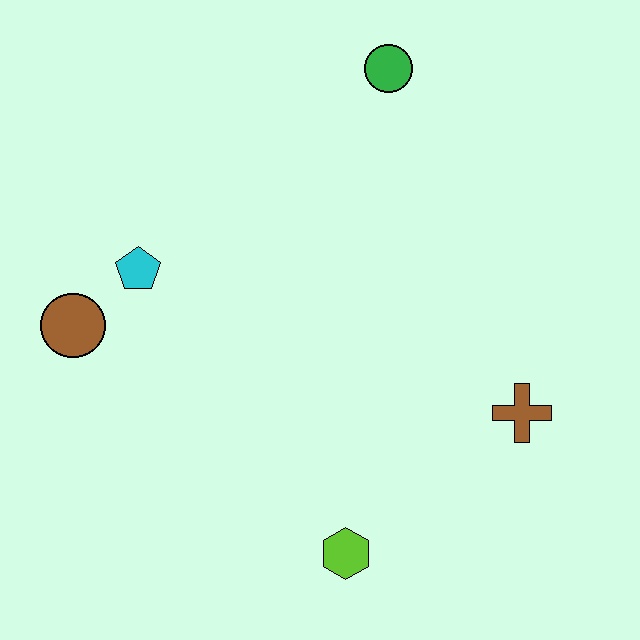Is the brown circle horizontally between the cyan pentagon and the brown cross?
No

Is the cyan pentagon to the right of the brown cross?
No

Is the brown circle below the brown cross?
No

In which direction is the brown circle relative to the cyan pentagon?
The brown circle is to the left of the cyan pentagon.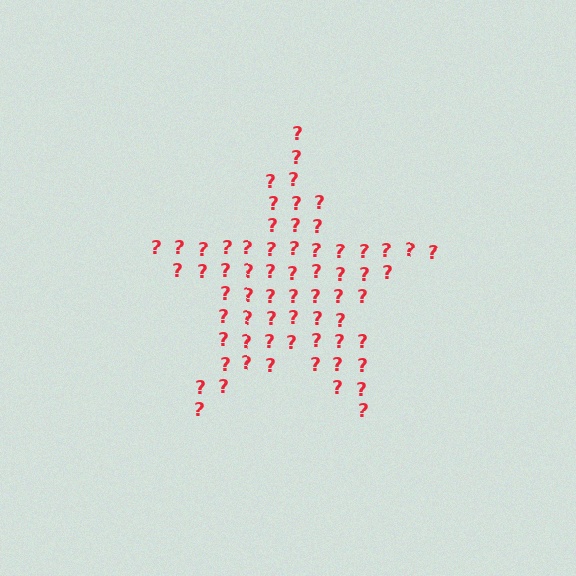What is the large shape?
The large shape is a star.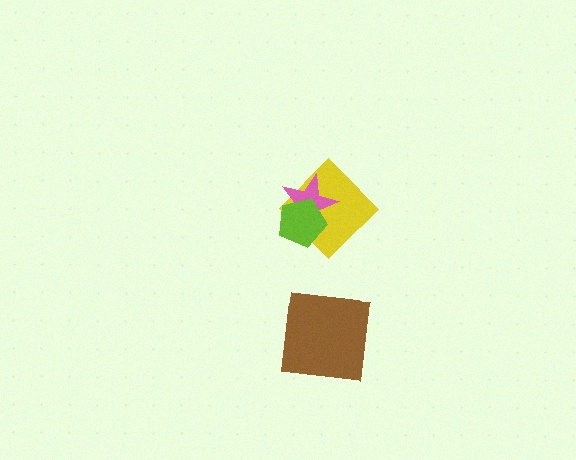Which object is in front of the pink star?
The lime pentagon is in front of the pink star.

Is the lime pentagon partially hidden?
No, no other shape covers it.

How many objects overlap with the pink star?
2 objects overlap with the pink star.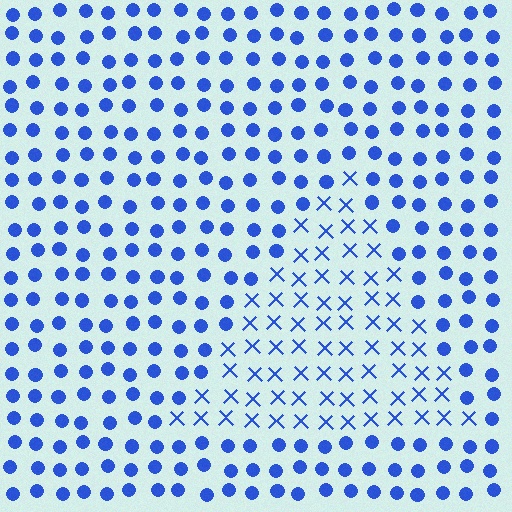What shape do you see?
I see a triangle.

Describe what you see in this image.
The image is filled with small blue elements arranged in a uniform grid. A triangle-shaped region contains X marks, while the surrounding area contains circles. The boundary is defined purely by the change in element shape.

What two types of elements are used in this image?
The image uses X marks inside the triangle region and circles outside it.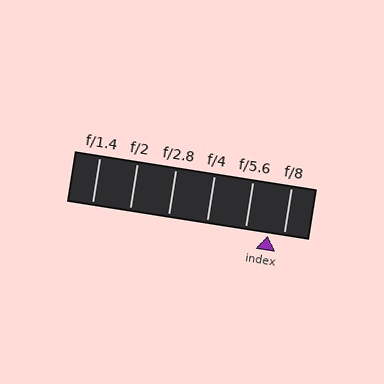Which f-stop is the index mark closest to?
The index mark is closest to f/8.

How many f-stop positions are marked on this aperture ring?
There are 6 f-stop positions marked.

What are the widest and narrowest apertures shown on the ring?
The widest aperture shown is f/1.4 and the narrowest is f/8.